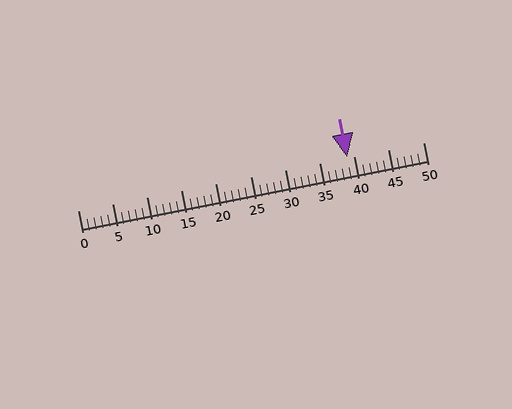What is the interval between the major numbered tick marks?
The major tick marks are spaced 5 units apart.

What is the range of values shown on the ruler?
The ruler shows values from 0 to 50.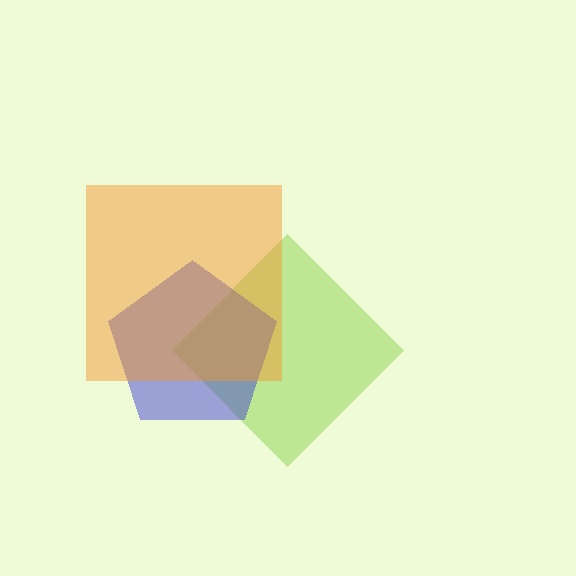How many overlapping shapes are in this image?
There are 3 overlapping shapes in the image.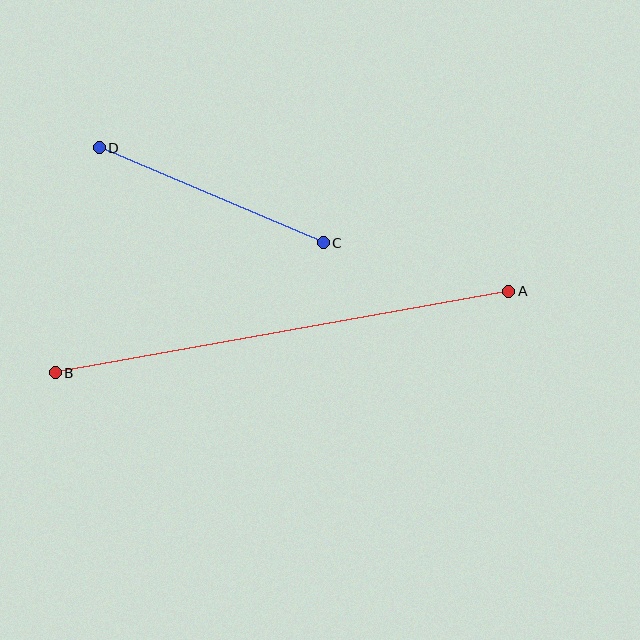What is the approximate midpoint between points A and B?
The midpoint is at approximately (282, 332) pixels.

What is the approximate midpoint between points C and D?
The midpoint is at approximately (211, 195) pixels.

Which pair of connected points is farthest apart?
Points A and B are farthest apart.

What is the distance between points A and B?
The distance is approximately 461 pixels.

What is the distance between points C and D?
The distance is approximately 243 pixels.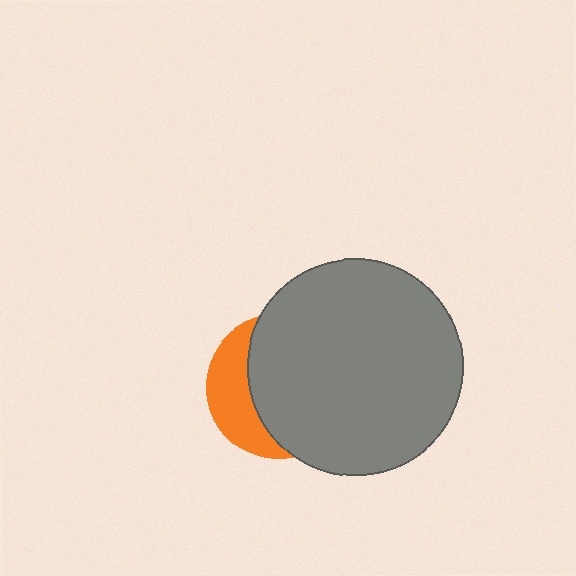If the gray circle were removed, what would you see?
You would see the complete orange circle.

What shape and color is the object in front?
The object in front is a gray circle.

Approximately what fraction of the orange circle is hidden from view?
Roughly 68% of the orange circle is hidden behind the gray circle.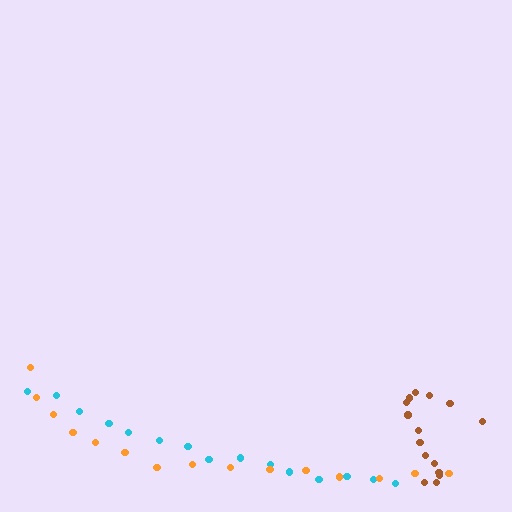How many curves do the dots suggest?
There are 3 distinct paths.